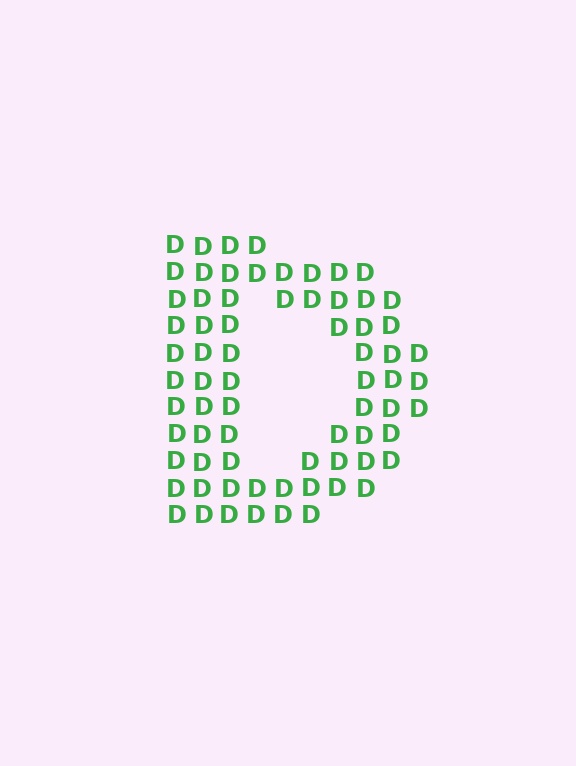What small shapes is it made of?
It is made of small letter D's.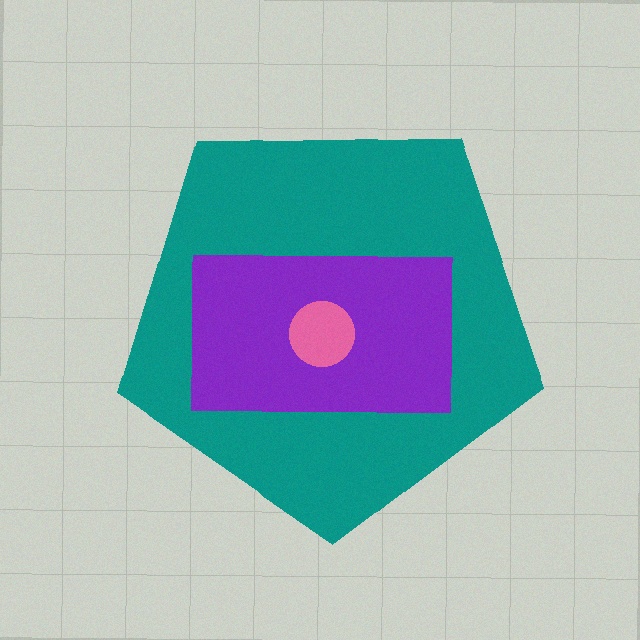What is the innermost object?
The pink circle.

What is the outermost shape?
The teal pentagon.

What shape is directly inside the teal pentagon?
The purple rectangle.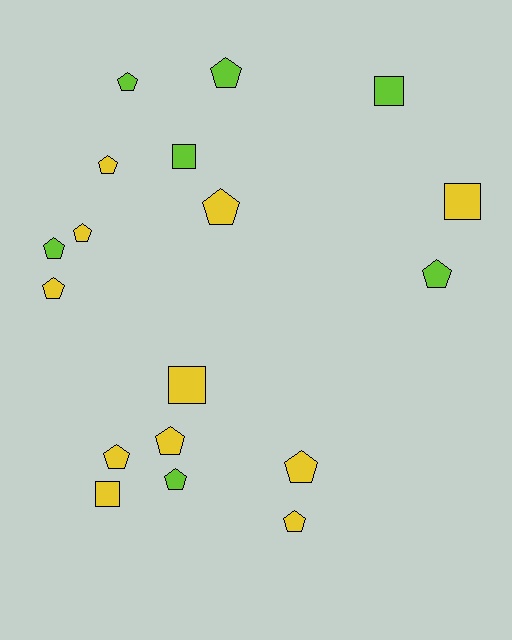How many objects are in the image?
There are 18 objects.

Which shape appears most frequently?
Pentagon, with 13 objects.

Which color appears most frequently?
Yellow, with 11 objects.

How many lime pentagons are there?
There are 5 lime pentagons.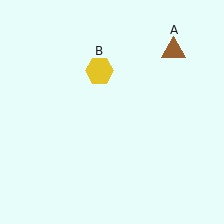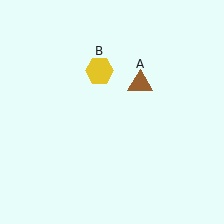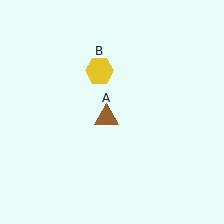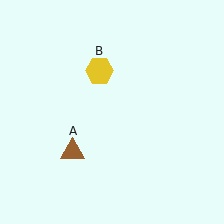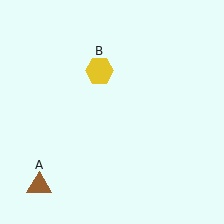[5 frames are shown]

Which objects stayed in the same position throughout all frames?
Yellow hexagon (object B) remained stationary.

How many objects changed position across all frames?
1 object changed position: brown triangle (object A).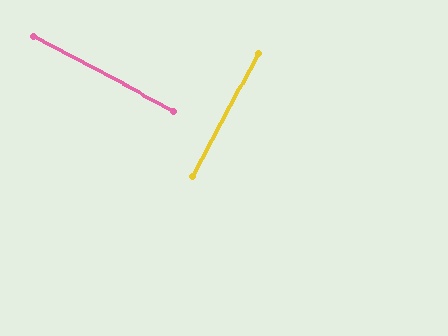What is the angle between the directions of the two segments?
Approximately 89 degrees.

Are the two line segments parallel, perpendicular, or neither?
Perpendicular — they meet at approximately 89°.